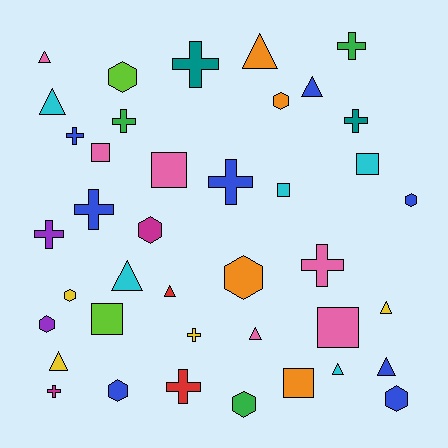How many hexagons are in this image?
There are 10 hexagons.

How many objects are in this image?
There are 40 objects.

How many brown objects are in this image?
There are no brown objects.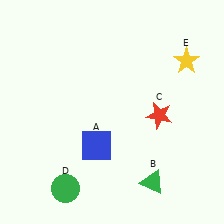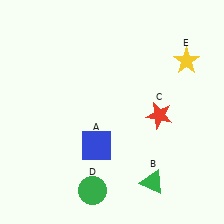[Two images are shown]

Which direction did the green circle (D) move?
The green circle (D) moved right.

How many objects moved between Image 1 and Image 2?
1 object moved between the two images.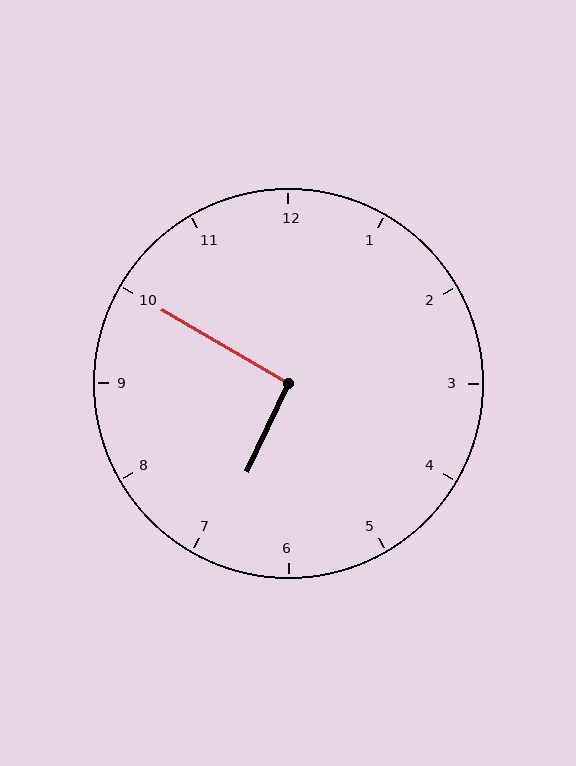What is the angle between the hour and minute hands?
Approximately 95 degrees.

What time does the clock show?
6:50.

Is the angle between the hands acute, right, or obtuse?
It is right.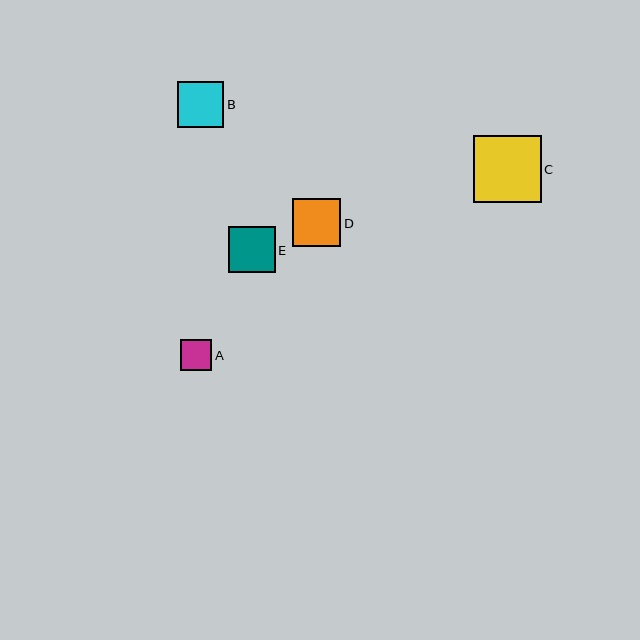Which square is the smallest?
Square A is the smallest with a size of approximately 31 pixels.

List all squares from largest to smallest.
From largest to smallest: C, D, E, B, A.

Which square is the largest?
Square C is the largest with a size of approximately 68 pixels.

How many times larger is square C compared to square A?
Square C is approximately 2.2 times the size of square A.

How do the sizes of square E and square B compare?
Square E and square B are approximately the same size.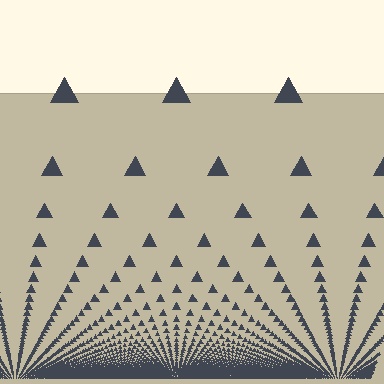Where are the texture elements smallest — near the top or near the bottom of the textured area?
Near the bottom.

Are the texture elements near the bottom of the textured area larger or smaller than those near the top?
Smaller. The gradient is inverted — elements near the bottom are smaller and denser.